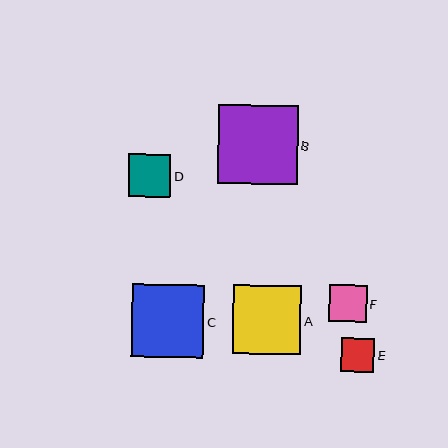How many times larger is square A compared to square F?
Square A is approximately 1.8 times the size of square F.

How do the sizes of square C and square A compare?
Square C and square A are approximately the same size.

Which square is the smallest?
Square E is the smallest with a size of approximately 33 pixels.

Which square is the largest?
Square B is the largest with a size of approximately 79 pixels.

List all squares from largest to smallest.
From largest to smallest: B, C, A, D, F, E.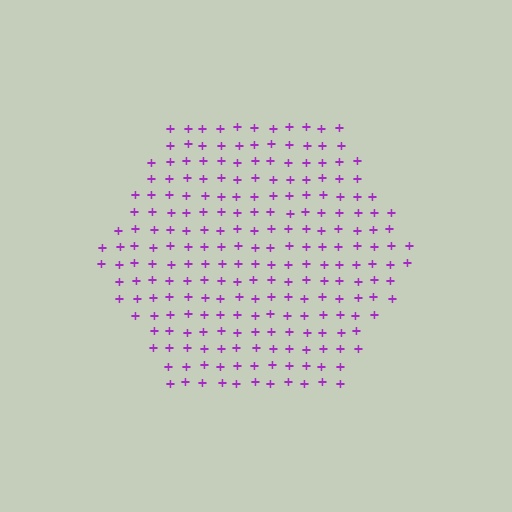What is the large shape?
The large shape is a hexagon.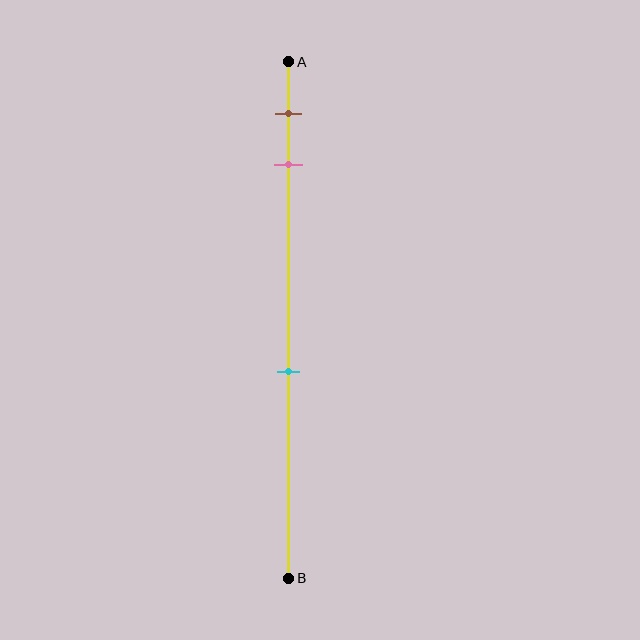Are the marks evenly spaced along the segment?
No, the marks are not evenly spaced.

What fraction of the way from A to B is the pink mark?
The pink mark is approximately 20% (0.2) of the way from A to B.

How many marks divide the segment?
There are 3 marks dividing the segment.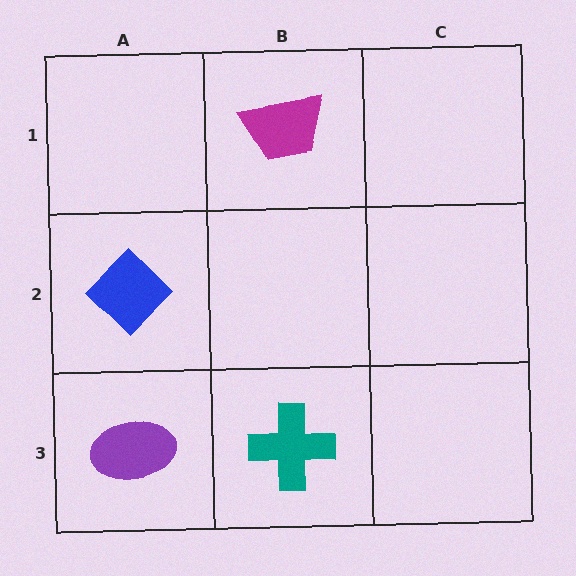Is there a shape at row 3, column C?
No, that cell is empty.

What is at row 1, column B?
A magenta trapezoid.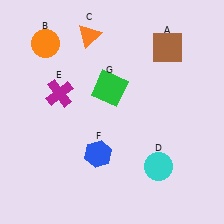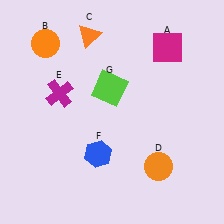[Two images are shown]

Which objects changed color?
A changed from brown to magenta. D changed from cyan to orange. G changed from green to lime.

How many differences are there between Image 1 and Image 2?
There are 3 differences between the two images.